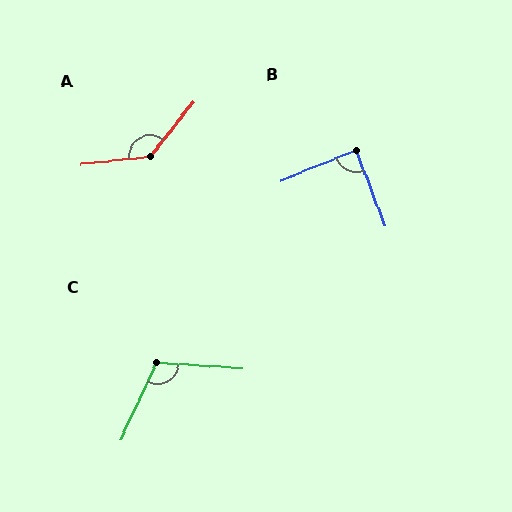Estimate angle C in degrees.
Approximately 111 degrees.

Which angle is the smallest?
B, at approximately 88 degrees.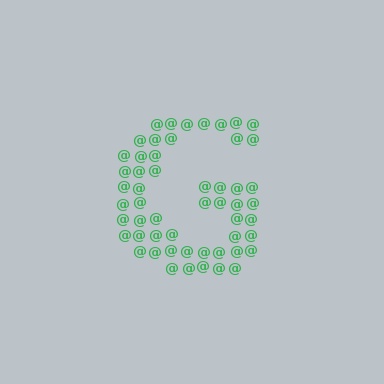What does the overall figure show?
The overall figure shows the letter G.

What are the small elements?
The small elements are at signs.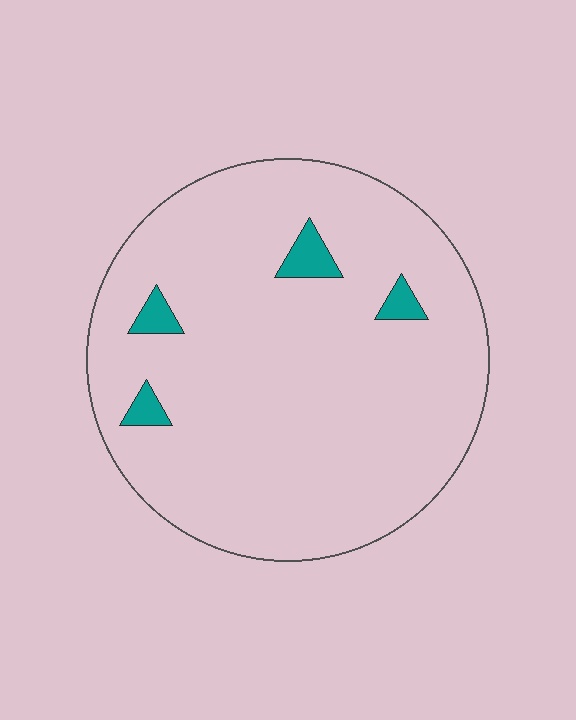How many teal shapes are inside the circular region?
4.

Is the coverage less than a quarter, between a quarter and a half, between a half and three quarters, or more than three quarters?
Less than a quarter.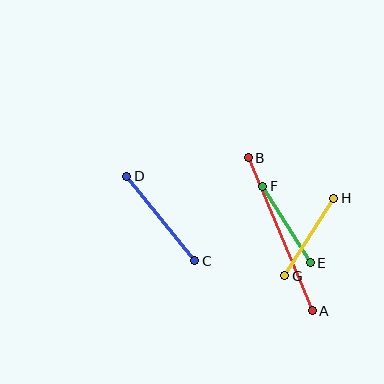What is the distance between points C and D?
The distance is approximately 108 pixels.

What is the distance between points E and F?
The distance is approximately 90 pixels.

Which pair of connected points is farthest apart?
Points A and B are farthest apart.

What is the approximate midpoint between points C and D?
The midpoint is at approximately (161, 219) pixels.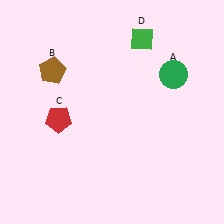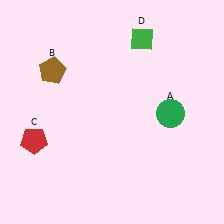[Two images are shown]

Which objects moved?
The objects that moved are: the green circle (A), the red pentagon (C).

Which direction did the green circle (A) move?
The green circle (A) moved down.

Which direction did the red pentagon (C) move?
The red pentagon (C) moved left.